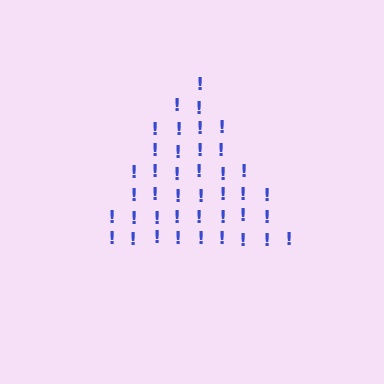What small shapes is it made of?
It is made of small exclamation marks.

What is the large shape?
The large shape is a triangle.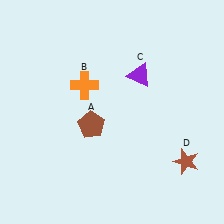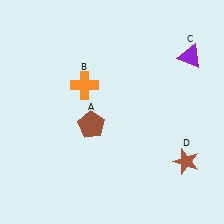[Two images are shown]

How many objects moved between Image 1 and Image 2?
1 object moved between the two images.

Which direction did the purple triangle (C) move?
The purple triangle (C) moved right.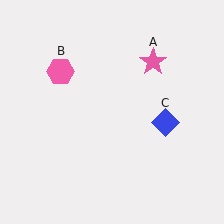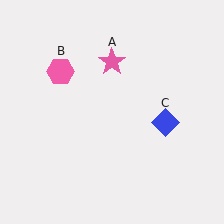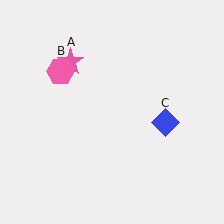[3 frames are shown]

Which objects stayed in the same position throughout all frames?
Pink hexagon (object B) and blue diamond (object C) remained stationary.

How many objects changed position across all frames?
1 object changed position: pink star (object A).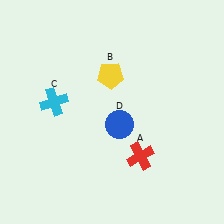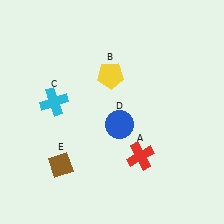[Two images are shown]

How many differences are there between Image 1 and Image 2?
There is 1 difference between the two images.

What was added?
A brown diamond (E) was added in Image 2.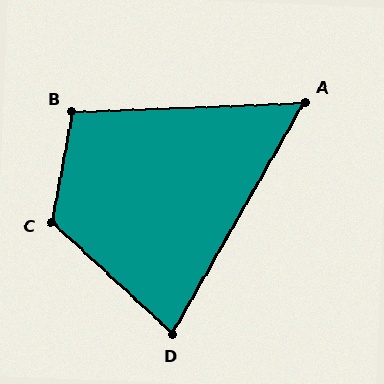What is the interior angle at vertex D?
Approximately 77 degrees (acute).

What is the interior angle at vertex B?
Approximately 103 degrees (obtuse).